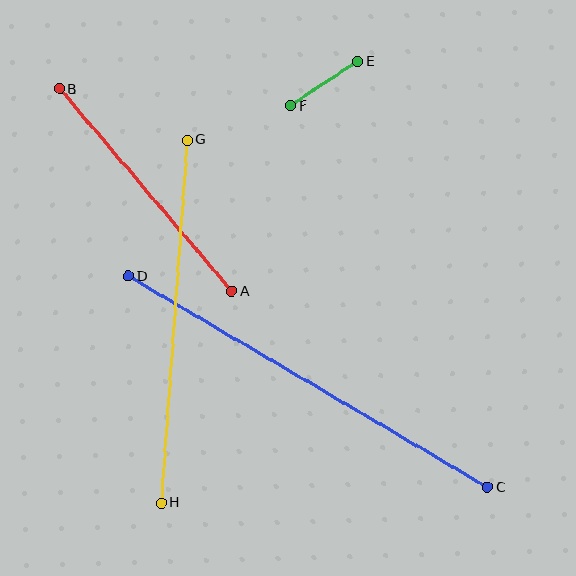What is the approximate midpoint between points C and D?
The midpoint is at approximately (308, 382) pixels.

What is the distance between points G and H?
The distance is approximately 364 pixels.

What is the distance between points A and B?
The distance is approximately 266 pixels.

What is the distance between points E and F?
The distance is approximately 80 pixels.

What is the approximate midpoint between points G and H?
The midpoint is at approximately (174, 322) pixels.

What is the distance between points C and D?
The distance is approximately 417 pixels.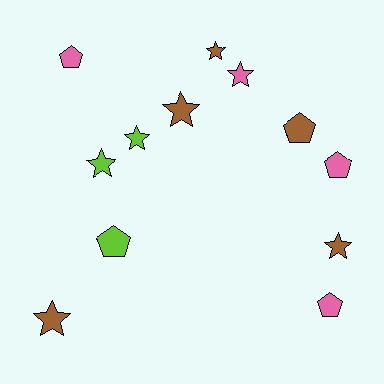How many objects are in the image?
There are 12 objects.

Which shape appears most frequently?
Star, with 7 objects.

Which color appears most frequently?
Brown, with 5 objects.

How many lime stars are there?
There are 2 lime stars.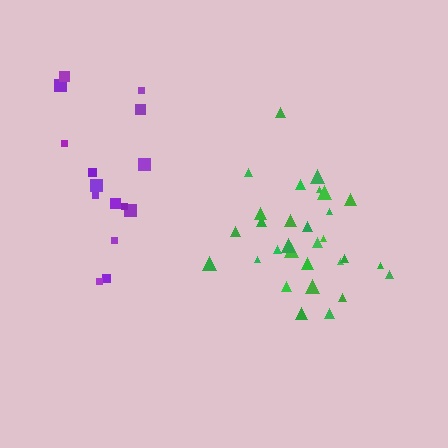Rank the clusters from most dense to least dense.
green, purple.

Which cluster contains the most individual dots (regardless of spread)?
Green (30).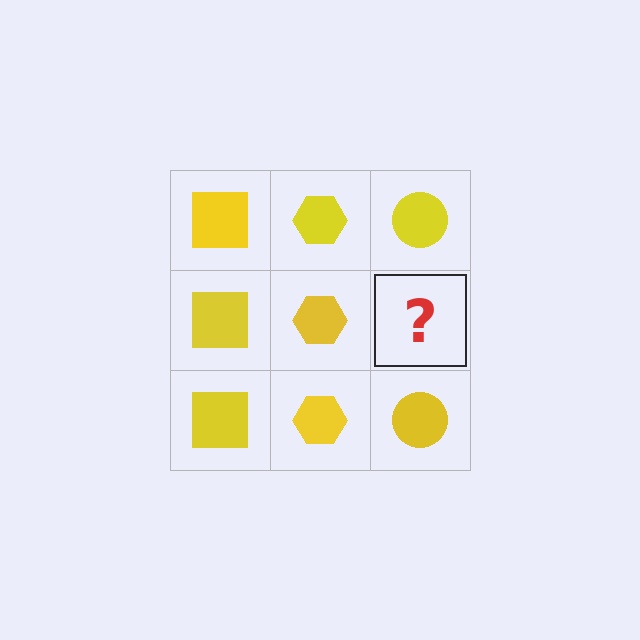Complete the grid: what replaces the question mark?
The question mark should be replaced with a yellow circle.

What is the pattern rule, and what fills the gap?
The rule is that each column has a consistent shape. The gap should be filled with a yellow circle.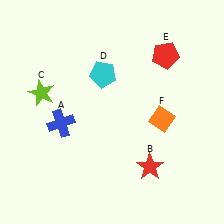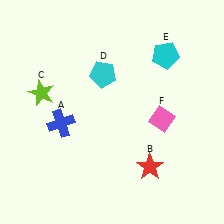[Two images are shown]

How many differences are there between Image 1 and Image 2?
There are 2 differences between the two images.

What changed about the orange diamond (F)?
In Image 1, F is orange. In Image 2, it changed to pink.